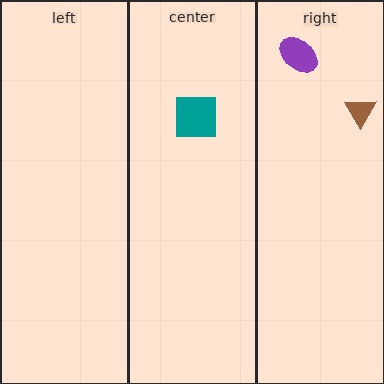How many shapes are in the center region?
1.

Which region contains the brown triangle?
The right region.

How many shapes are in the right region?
2.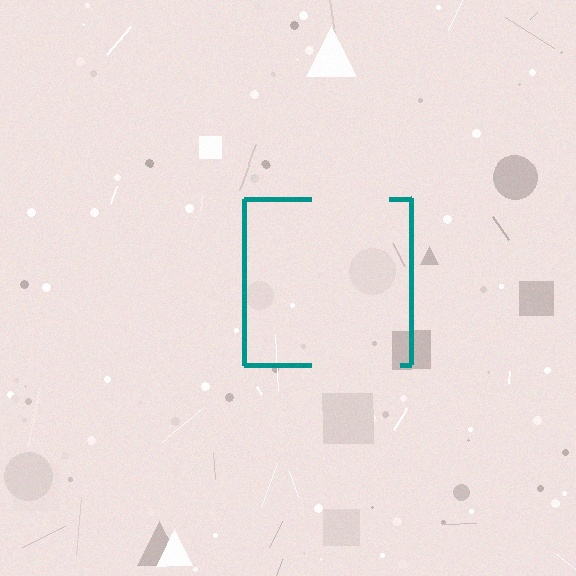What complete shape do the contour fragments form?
The contour fragments form a square.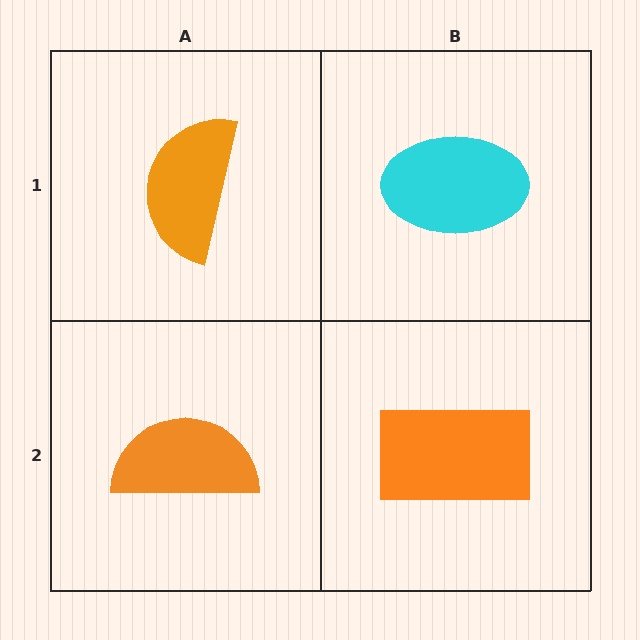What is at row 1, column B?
A cyan ellipse.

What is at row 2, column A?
An orange semicircle.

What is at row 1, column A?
An orange semicircle.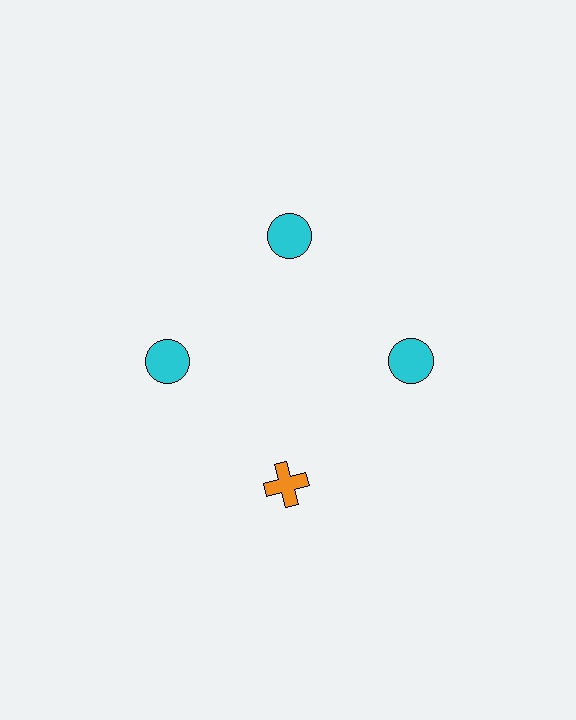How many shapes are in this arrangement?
There are 4 shapes arranged in a ring pattern.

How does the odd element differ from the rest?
It differs in both color (orange instead of cyan) and shape (cross instead of circle).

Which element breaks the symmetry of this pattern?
The orange cross at roughly the 6 o'clock position breaks the symmetry. All other shapes are cyan circles.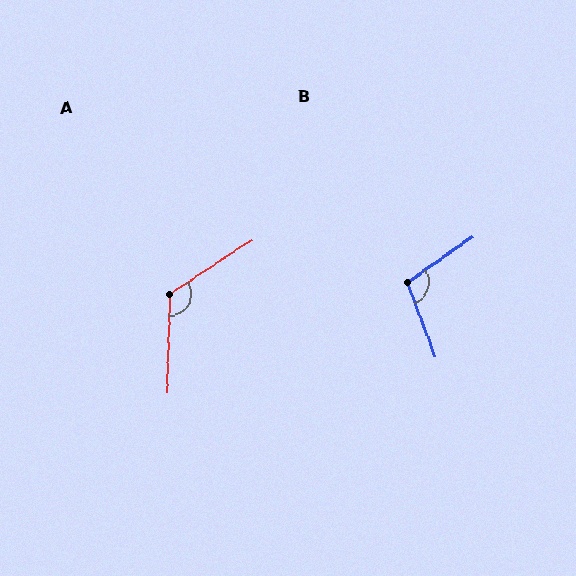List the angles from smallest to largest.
B (105°), A (125°).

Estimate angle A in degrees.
Approximately 125 degrees.